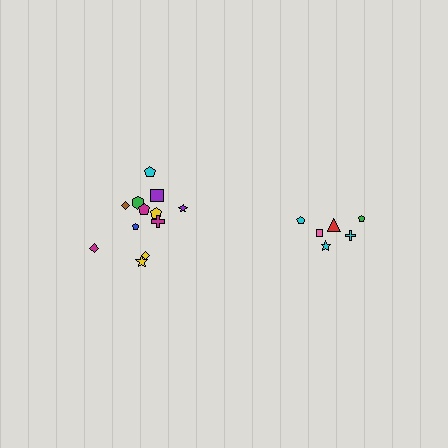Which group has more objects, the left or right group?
The left group.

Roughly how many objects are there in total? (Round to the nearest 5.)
Roughly 20 objects in total.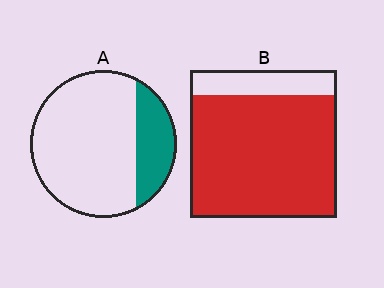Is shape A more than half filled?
No.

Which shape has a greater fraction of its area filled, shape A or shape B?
Shape B.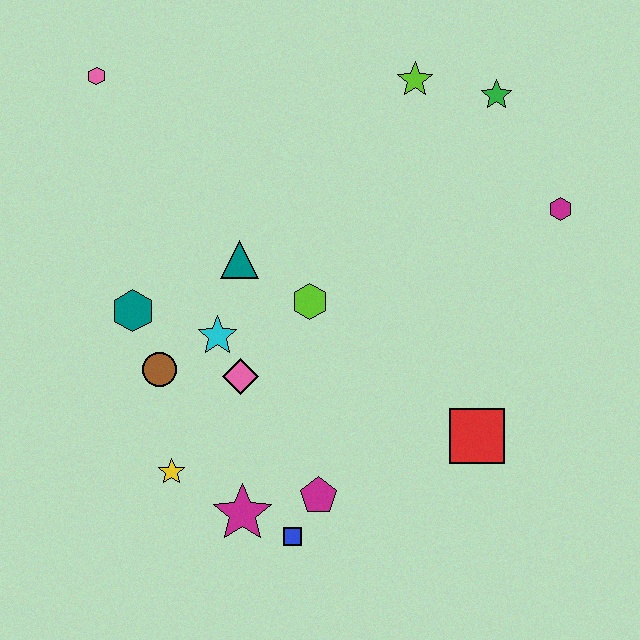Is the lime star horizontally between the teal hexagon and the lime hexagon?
No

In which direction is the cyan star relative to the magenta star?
The cyan star is above the magenta star.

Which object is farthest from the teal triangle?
The magenta hexagon is farthest from the teal triangle.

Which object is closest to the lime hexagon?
The teal triangle is closest to the lime hexagon.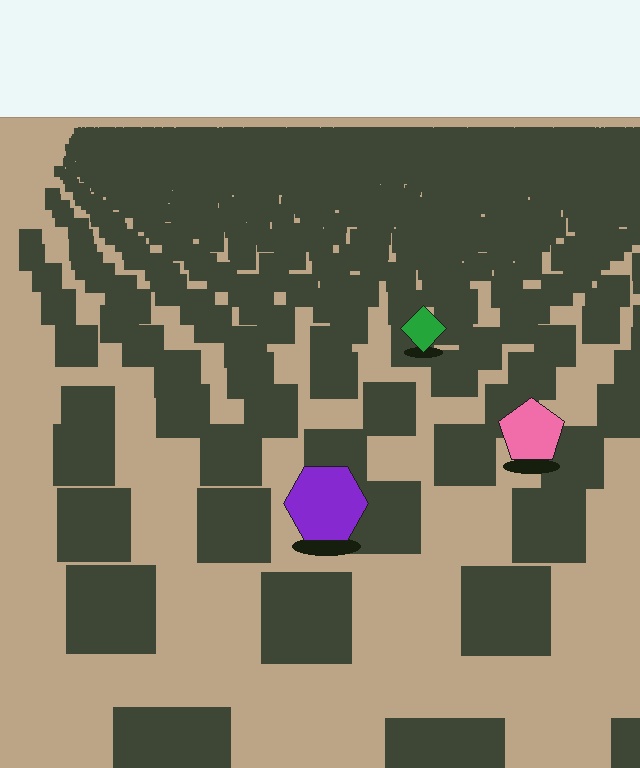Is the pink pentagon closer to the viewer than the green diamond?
Yes. The pink pentagon is closer — you can tell from the texture gradient: the ground texture is coarser near it.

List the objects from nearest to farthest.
From nearest to farthest: the purple hexagon, the pink pentagon, the green diamond.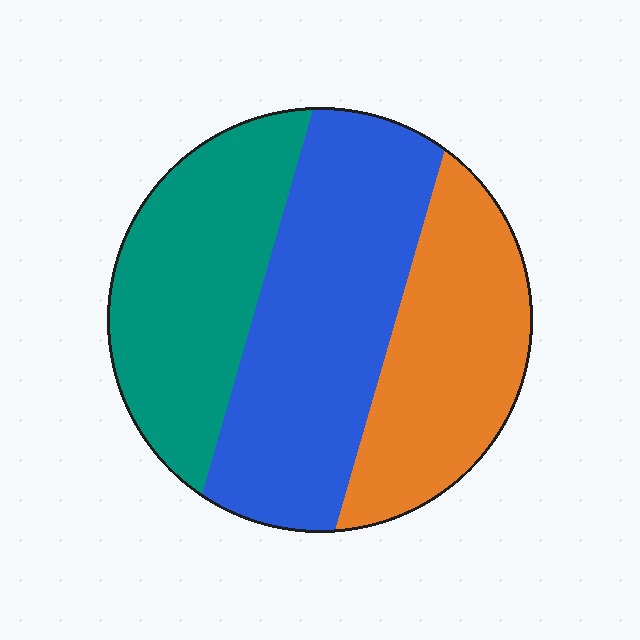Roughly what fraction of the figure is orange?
Orange takes up about one quarter (1/4) of the figure.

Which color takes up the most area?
Blue, at roughly 40%.